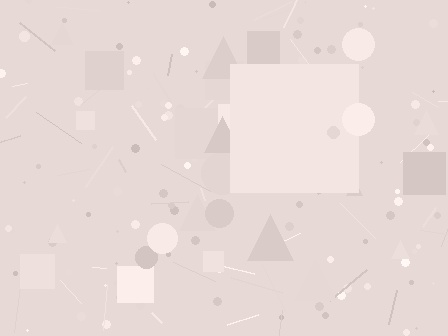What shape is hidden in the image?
A square is hidden in the image.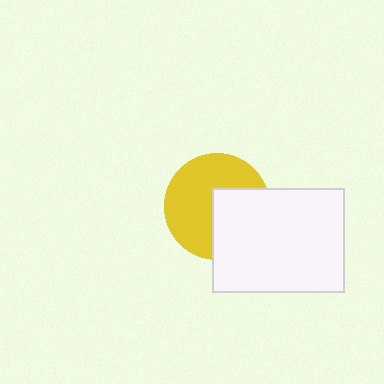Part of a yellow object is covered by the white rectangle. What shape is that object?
It is a circle.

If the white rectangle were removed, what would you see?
You would see the complete yellow circle.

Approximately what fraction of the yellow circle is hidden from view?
Roughly 40% of the yellow circle is hidden behind the white rectangle.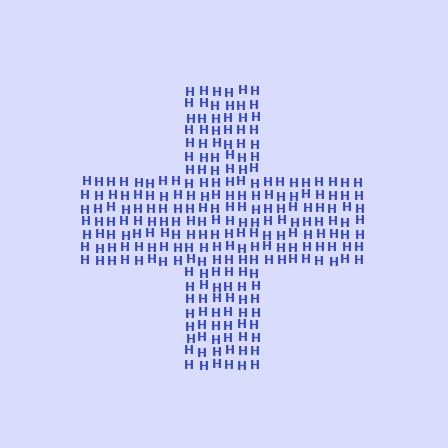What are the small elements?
The small elements are letter H's.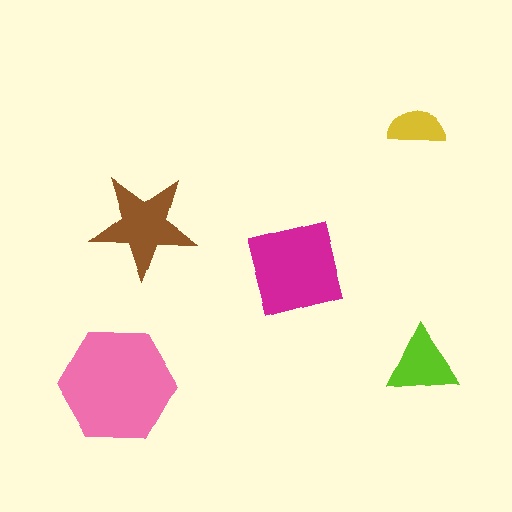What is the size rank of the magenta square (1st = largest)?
2nd.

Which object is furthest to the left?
The pink hexagon is leftmost.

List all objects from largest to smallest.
The pink hexagon, the magenta square, the brown star, the lime triangle, the yellow semicircle.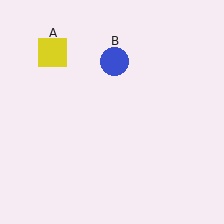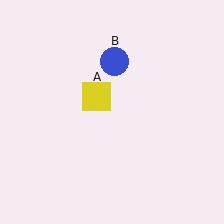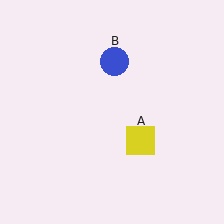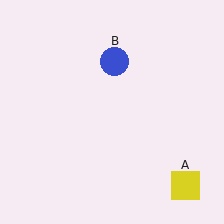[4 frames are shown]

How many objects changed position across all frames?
1 object changed position: yellow square (object A).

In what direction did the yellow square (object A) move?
The yellow square (object A) moved down and to the right.